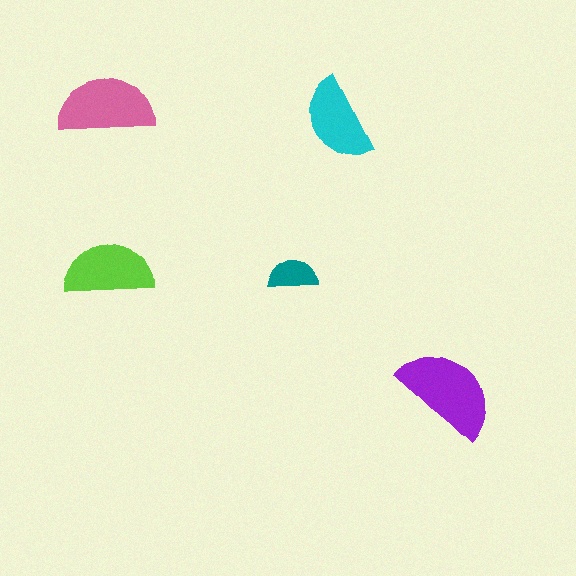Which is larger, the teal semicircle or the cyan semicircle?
The cyan one.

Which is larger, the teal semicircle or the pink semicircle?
The pink one.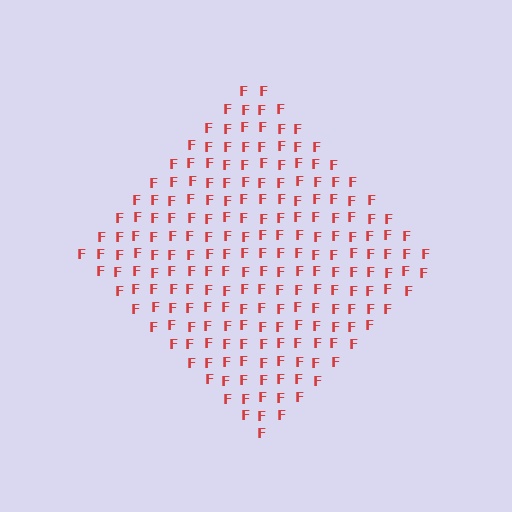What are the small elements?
The small elements are letter F's.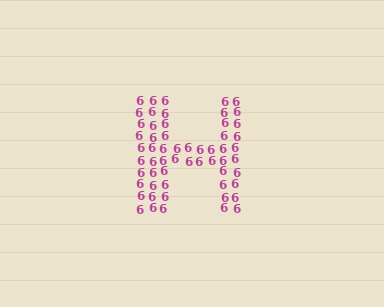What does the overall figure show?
The overall figure shows the letter H.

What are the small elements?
The small elements are digit 6's.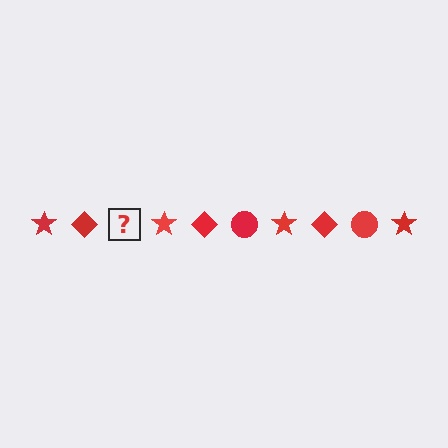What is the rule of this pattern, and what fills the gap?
The rule is that the pattern cycles through star, diamond, circle shapes in red. The gap should be filled with a red circle.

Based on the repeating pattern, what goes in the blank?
The blank should be a red circle.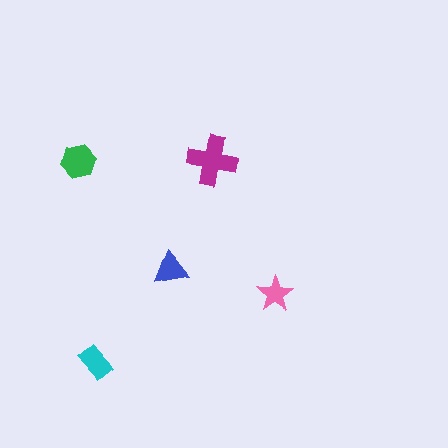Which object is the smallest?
The pink star.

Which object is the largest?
The magenta cross.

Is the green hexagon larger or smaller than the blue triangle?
Larger.